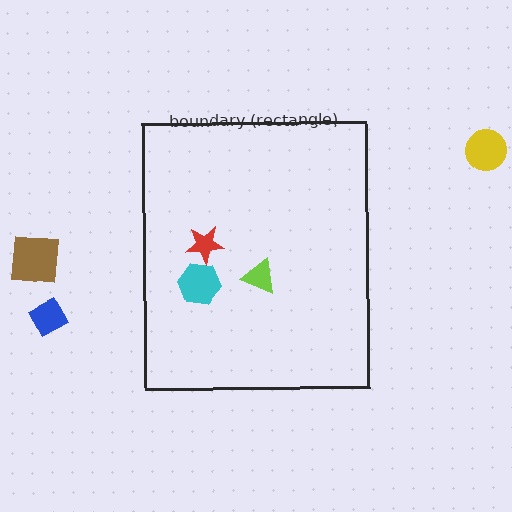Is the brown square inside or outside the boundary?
Outside.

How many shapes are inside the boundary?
3 inside, 3 outside.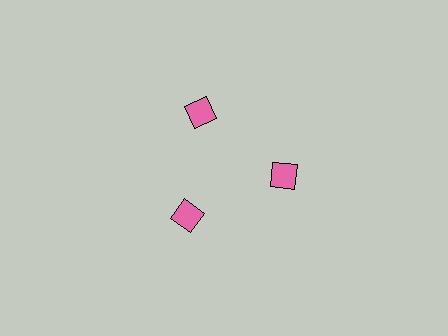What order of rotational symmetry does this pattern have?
This pattern has 3-fold rotational symmetry.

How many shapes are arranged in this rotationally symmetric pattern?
There are 3 shapes, arranged in 3 groups of 1.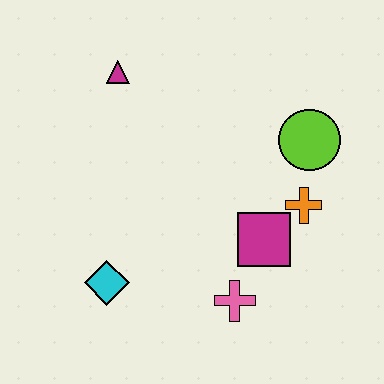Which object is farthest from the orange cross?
The magenta triangle is farthest from the orange cross.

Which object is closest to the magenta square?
The orange cross is closest to the magenta square.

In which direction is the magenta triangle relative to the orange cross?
The magenta triangle is to the left of the orange cross.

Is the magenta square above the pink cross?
Yes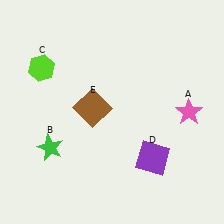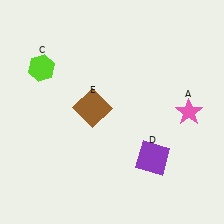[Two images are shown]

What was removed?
The green star (B) was removed in Image 2.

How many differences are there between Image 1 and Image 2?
There is 1 difference between the two images.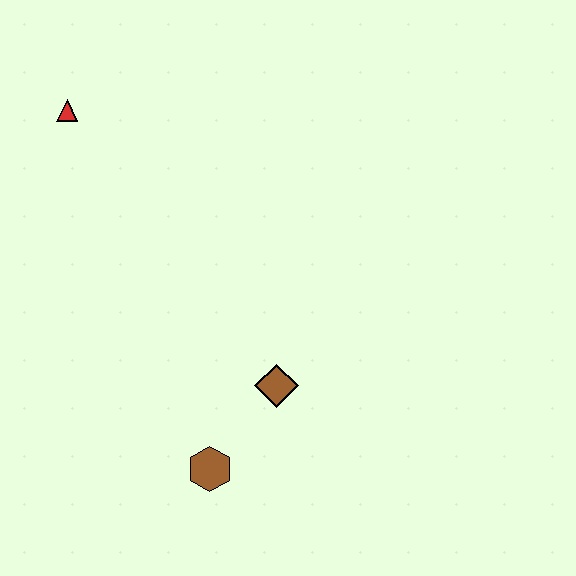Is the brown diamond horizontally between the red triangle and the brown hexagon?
No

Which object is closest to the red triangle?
The brown diamond is closest to the red triangle.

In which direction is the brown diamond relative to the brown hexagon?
The brown diamond is above the brown hexagon.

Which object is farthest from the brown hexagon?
The red triangle is farthest from the brown hexagon.